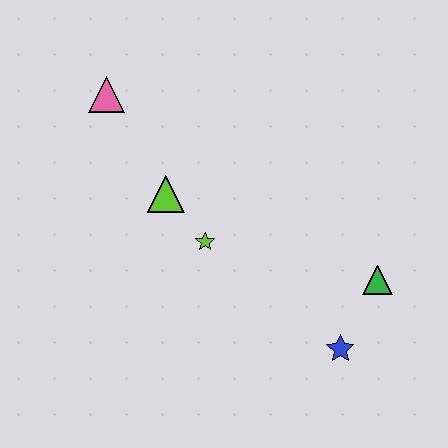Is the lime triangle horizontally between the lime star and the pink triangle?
Yes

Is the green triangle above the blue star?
Yes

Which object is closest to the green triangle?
The blue star is closest to the green triangle.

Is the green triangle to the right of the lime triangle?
Yes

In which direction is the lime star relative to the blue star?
The lime star is to the left of the blue star.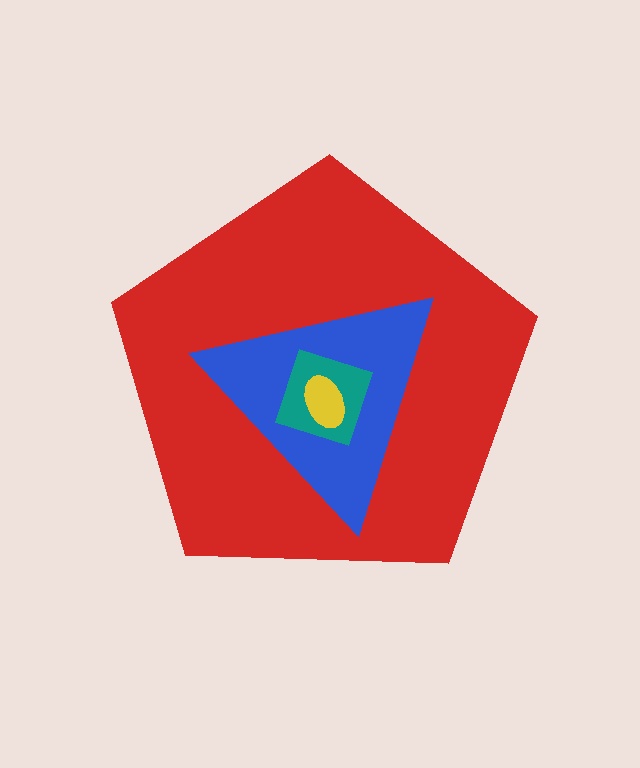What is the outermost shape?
The red pentagon.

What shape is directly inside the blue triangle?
The teal square.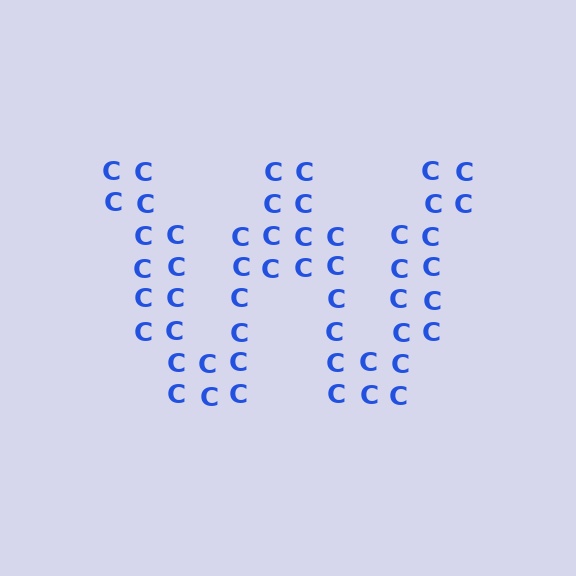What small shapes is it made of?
It is made of small letter C's.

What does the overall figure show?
The overall figure shows the letter W.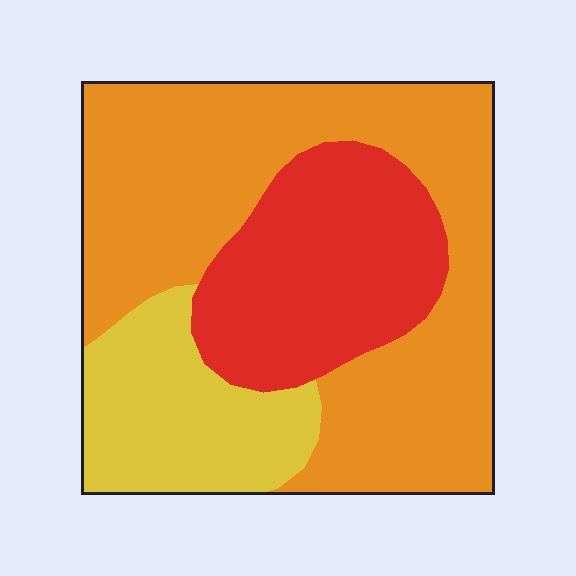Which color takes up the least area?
Yellow, at roughly 20%.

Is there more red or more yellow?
Red.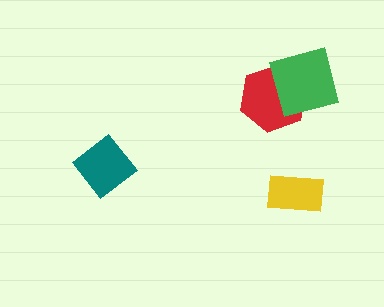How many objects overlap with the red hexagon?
1 object overlaps with the red hexagon.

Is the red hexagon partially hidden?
Yes, it is partially covered by another shape.